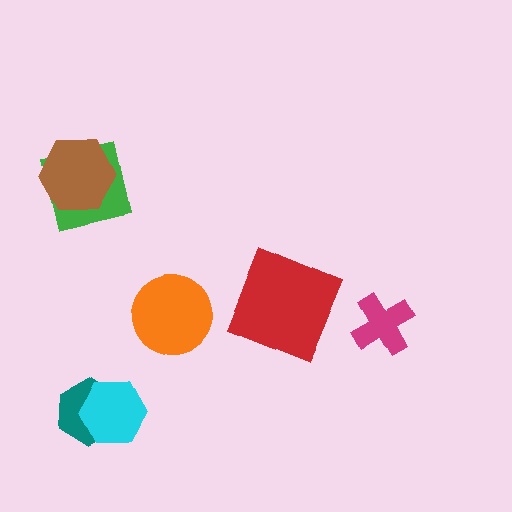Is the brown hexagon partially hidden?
No, no other shape covers it.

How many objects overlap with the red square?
0 objects overlap with the red square.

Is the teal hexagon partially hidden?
Yes, it is partially covered by another shape.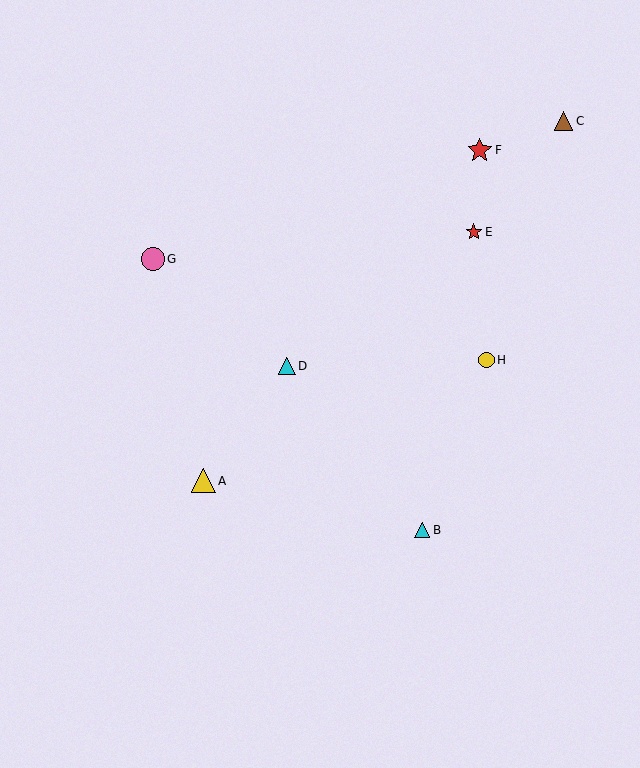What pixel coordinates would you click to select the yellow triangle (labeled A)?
Click at (203, 481) to select the yellow triangle A.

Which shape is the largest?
The yellow triangle (labeled A) is the largest.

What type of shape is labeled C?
Shape C is a brown triangle.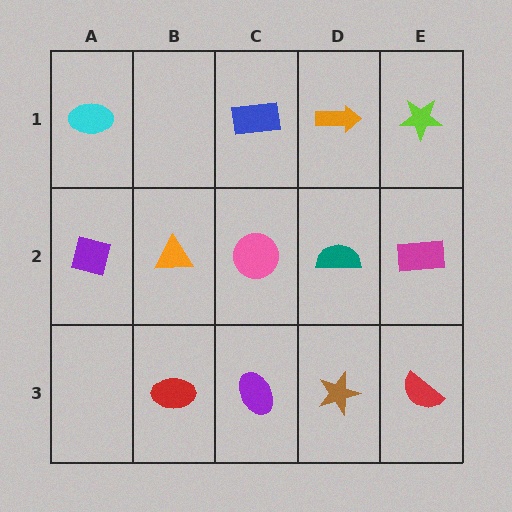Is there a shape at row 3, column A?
No, that cell is empty.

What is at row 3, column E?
A red semicircle.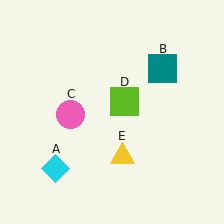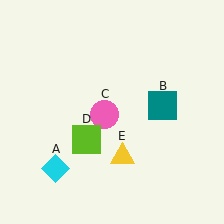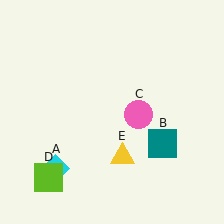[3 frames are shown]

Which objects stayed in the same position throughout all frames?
Cyan diamond (object A) and yellow triangle (object E) remained stationary.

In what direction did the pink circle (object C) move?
The pink circle (object C) moved right.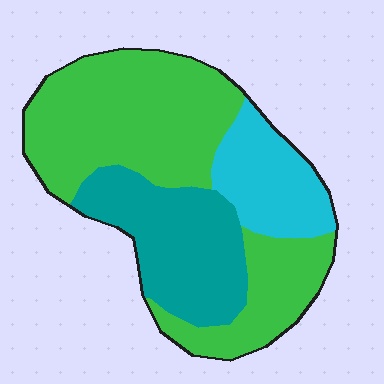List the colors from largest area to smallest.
From largest to smallest: green, teal, cyan.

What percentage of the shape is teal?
Teal takes up about one quarter (1/4) of the shape.